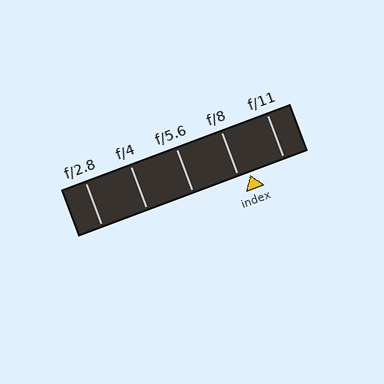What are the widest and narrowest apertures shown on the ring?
The widest aperture shown is f/2.8 and the narrowest is f/11.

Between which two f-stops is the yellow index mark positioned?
The index mark is between f/8 and f/11.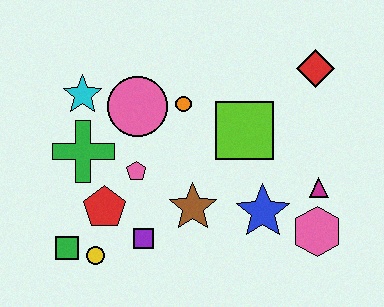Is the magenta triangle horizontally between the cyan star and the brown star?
No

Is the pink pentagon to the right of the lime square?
No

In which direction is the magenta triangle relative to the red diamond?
The magenta triangle is below the red diamond.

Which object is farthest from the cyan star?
The pink hexagon is farthest from the cyan star.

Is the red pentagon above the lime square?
No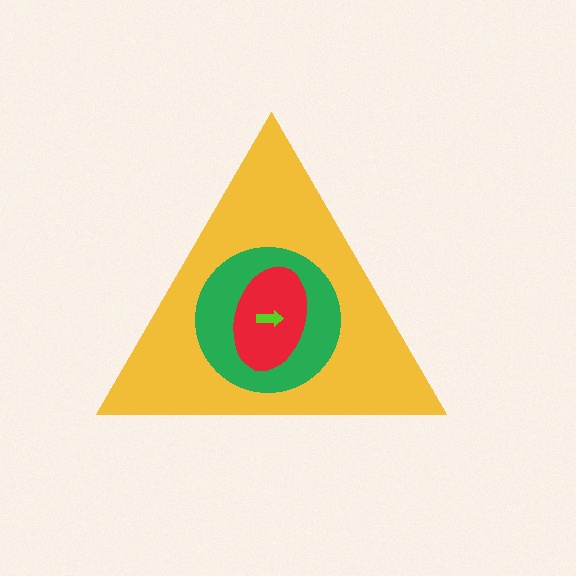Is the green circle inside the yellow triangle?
Yes.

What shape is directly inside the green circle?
The red ellipse.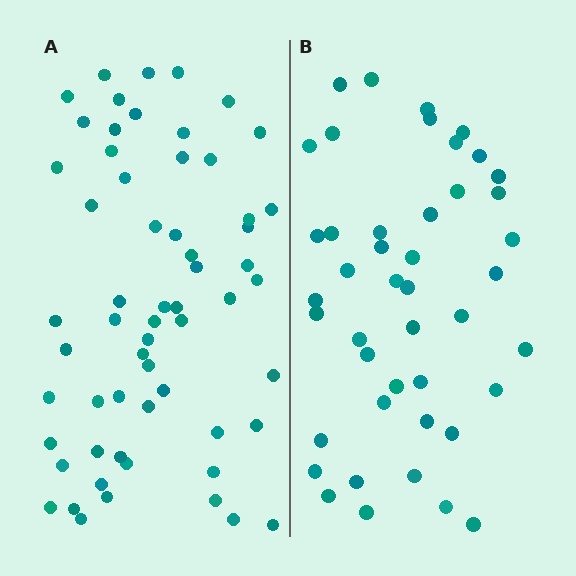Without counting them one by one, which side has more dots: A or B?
Region A (the left region) has more dots.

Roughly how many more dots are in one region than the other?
Region A has approximately 15 more dots than region B.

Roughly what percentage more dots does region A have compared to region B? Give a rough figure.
About 35% more.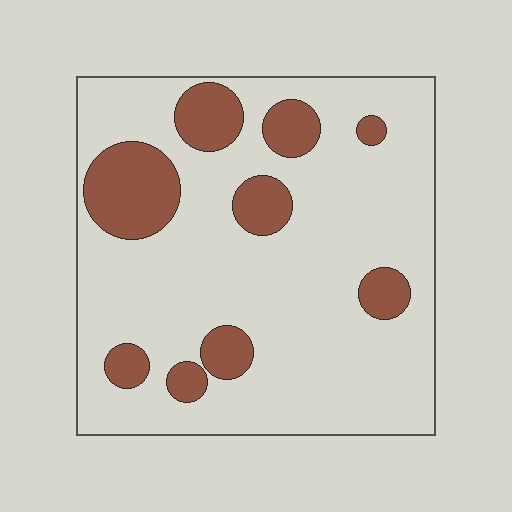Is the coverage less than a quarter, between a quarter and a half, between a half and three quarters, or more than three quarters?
Less than a quarter.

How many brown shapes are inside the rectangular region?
9.